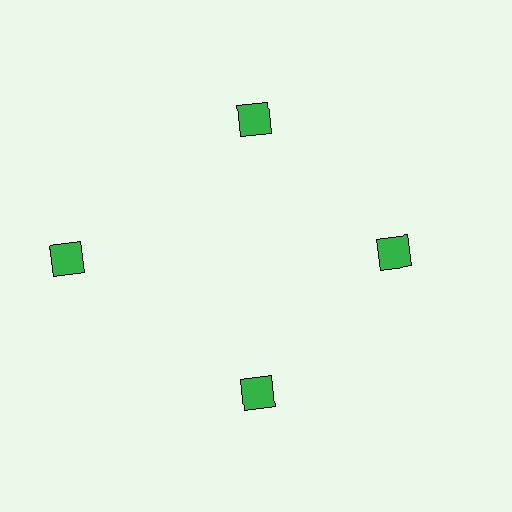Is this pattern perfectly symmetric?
No. The 4 green diamonds are arranged in a ring, but one element near the 9 o'clock position is pushed outward from the center, breaking the 4-fold rotational symmetry.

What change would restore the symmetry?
The symmetry would be restored by moving it inward, back onto the ring so that all 4 diamonds sit at equal angles and equal distance from the center.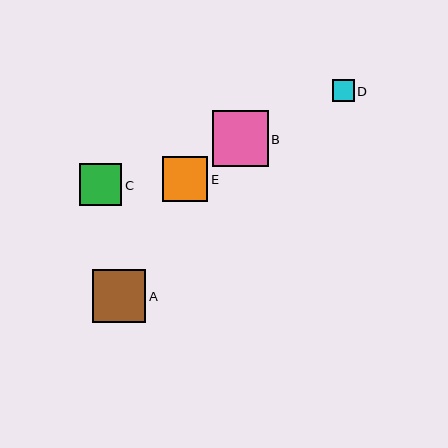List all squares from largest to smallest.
From largest to smallest: B, A, E, C, D.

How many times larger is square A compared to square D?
Square A is approximately 2.4 times the size of square D.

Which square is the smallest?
Square D is the smallest with a size of approximately 22 pixels.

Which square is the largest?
Square B is the largest with a size of approximately 56 pixels.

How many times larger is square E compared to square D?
Square E is approximately 2.0 times the size of square D.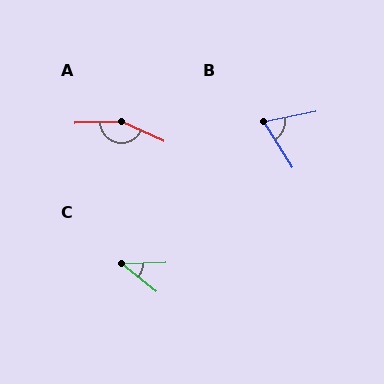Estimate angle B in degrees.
Approximately 68 degrees.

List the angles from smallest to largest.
C (41°), B (68°), A (154°).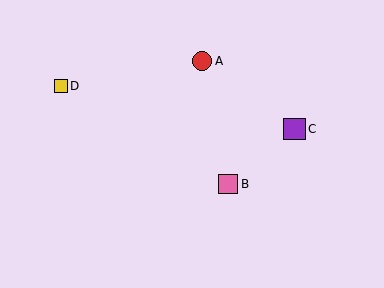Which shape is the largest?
The purple square (labeled C) is the largest.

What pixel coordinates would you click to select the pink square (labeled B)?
Click at (228, 184) to select the pink square B.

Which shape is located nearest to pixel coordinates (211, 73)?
The red circle (labeled A) at (202, 61) is nearest to that location.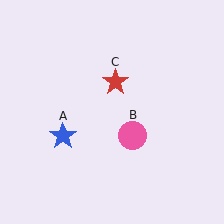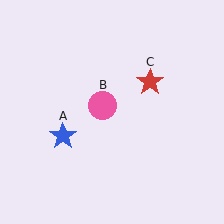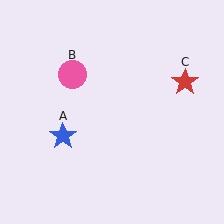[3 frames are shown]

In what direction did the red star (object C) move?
The red star (object C) moved right.